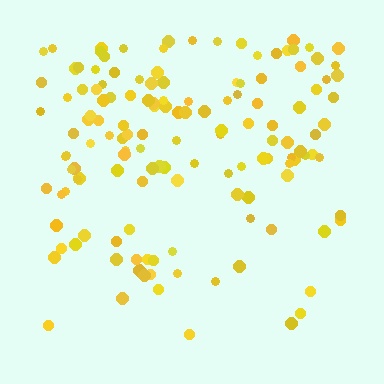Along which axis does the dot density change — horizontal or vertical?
Vertical.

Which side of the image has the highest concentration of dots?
The top.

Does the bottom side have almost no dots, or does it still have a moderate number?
Still a moderate number, just noticeably fewer than the top.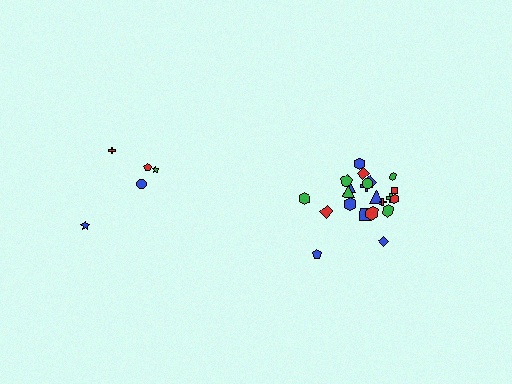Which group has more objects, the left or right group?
The right group.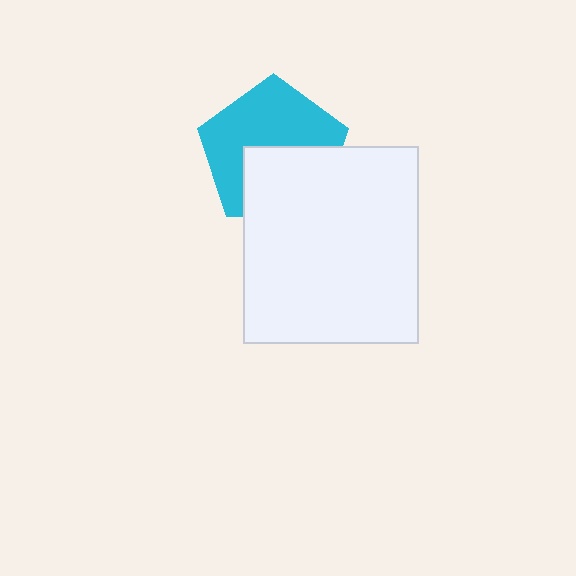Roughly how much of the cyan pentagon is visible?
About half of it is visible (roughly 58%).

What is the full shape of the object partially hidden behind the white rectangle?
The partially hidden object is a cyan pentagon.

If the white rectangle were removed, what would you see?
You would see the complete cyan pentagon.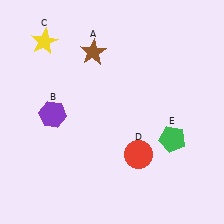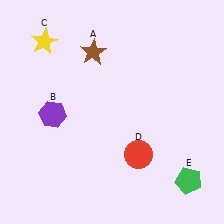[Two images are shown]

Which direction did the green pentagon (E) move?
The green pentagon (E) moved down.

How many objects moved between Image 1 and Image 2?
1 object moved between the two images.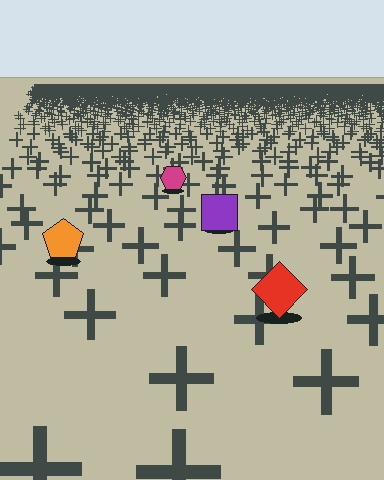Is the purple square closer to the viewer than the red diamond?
No. The red diamond is closer — you can tell from the texture gradient: the ground texture is coarser near it.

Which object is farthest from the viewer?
The magenta hexagon is farthest from the viewer. It appears smaller and the ground texture around it is denser.